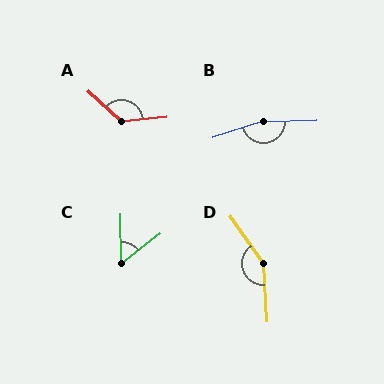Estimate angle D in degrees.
Approximately 148 degrees.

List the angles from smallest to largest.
C (53°), A (133°), D (148°), B (163°).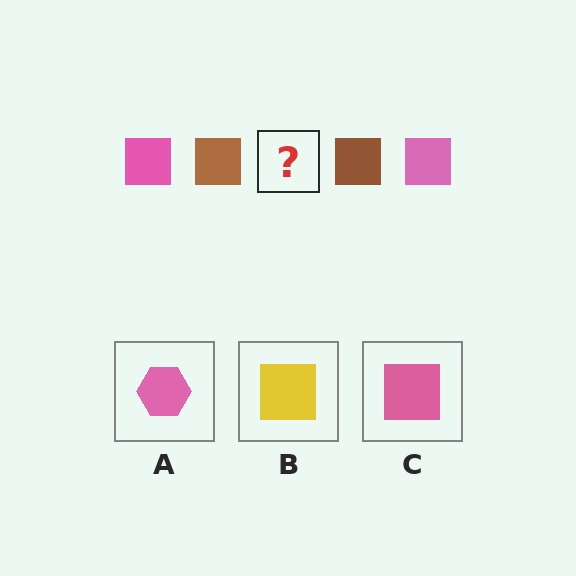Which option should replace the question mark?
Option C.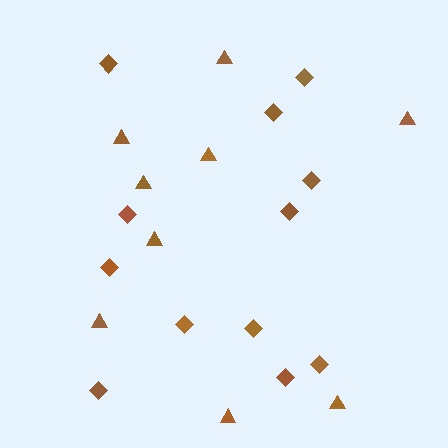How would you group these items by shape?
There are 2 groups: one group of triangles (9) and one group of diamonds (12).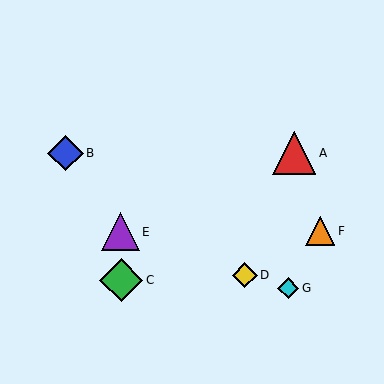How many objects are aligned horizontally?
2 objects (A, B) are aligned horizontally.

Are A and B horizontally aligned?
Yes, both are at y≈153.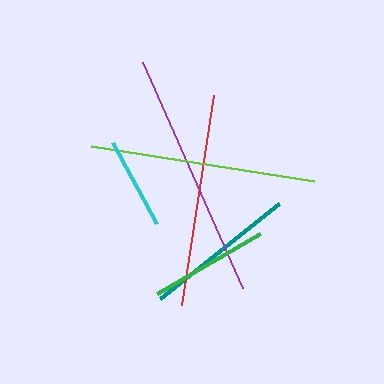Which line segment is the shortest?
The cyan line is the shortest at approximately 93 pixels.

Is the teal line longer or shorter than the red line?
The red line is longer than the teal line.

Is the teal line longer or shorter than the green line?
The teal line is longer than the green line.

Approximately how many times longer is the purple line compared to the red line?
The purple line is approximately 1.2 times the length of the red line.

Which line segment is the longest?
The purple line is the longest at approximately 247 pixels.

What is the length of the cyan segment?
The cyan segment is approximately 93 pixels long.